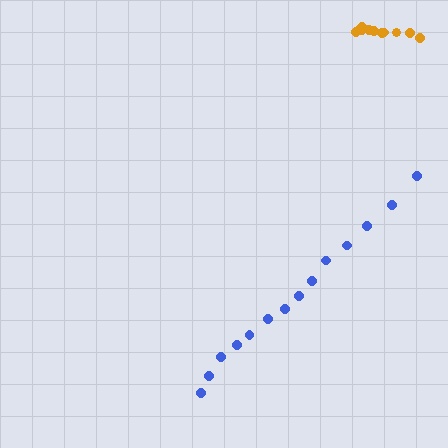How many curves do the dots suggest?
There are 2 distinct paths.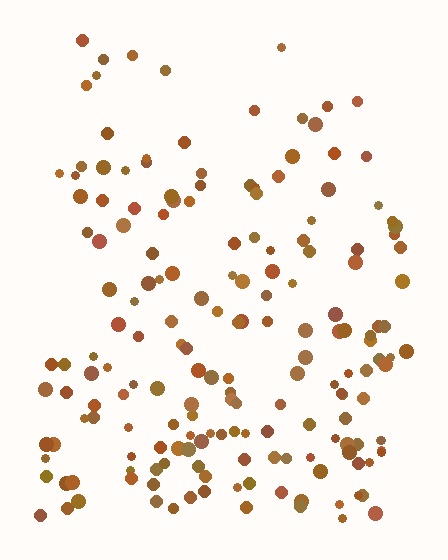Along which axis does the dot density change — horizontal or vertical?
Vertical.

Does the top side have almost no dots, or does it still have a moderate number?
Still a moderate number, just noticeably fewer than the bottom.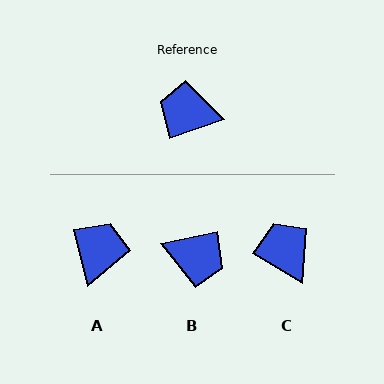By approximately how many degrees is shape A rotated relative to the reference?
Approximately 94 degrees clockwise.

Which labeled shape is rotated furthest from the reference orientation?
B, about 174 degrees away.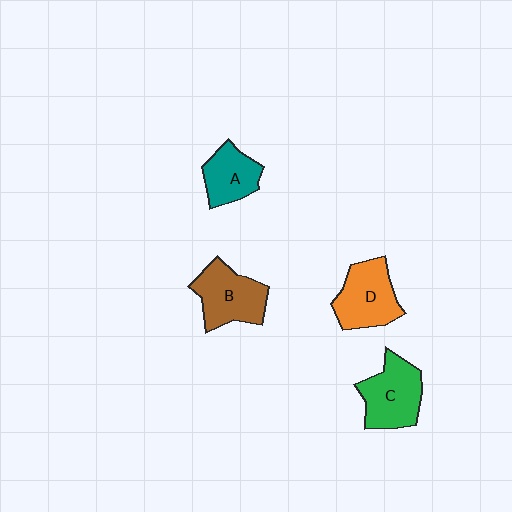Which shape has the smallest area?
Shape A (teal).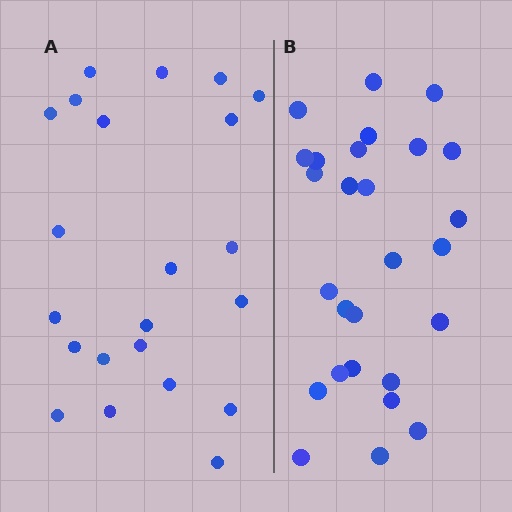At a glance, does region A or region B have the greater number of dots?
Region B (the right region) has more dots.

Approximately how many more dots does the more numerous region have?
Region B has about 5 more dots than region A.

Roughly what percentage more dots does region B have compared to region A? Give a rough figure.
About 25% more.